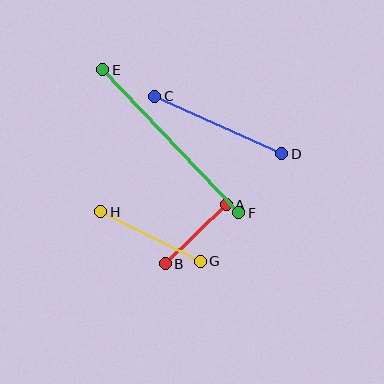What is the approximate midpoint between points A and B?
The midpoint is at approximately (196, 234) pixels.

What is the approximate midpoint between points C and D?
The midpoint is at approximately (218, 125) pixels.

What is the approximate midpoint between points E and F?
The midpoint is at approximately (171, 141) pixels.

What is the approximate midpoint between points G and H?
The midpoint is at approximately (150, 236) pixels.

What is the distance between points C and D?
The distance is approximately 140 pixels.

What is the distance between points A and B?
The distance is approximately 85 pixels.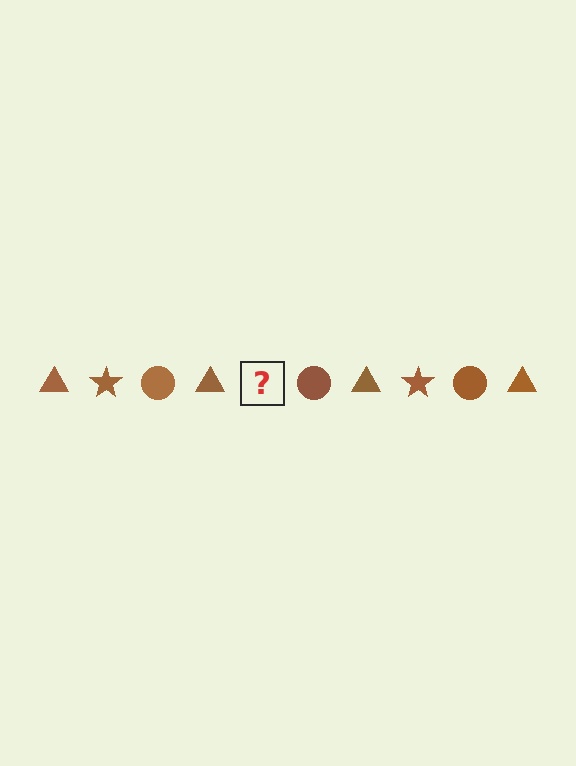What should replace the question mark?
The question mark should be replaced with a brown star.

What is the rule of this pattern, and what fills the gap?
The rule is that the pattern cycles through triangle, star, circle shapes in brown. The gap should be filled with a brown star.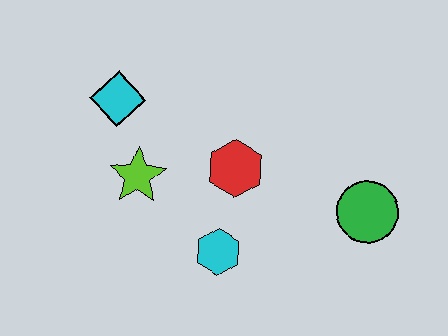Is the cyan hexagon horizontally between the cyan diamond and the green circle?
Yes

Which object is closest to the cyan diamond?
The lime star is closest to the cyan diamond.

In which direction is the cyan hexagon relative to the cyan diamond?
The cyan hexagon is below the cyan diamond.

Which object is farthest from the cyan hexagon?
The cyan diamond is farthest from the cyan hexagon.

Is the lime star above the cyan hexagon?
Yes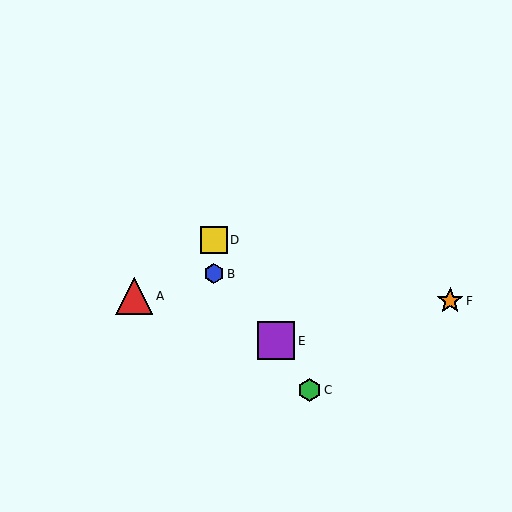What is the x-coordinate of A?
Object A is at x≈134.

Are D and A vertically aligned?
No, D is at x≈214 and A is at x≈134.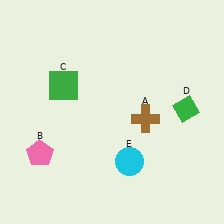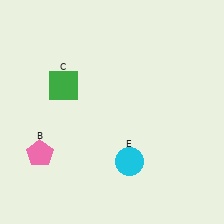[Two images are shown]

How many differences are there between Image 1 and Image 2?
There are 2 differences between the two images.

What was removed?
The green diamond (D), the brown cross (A) were removed in Image 2.